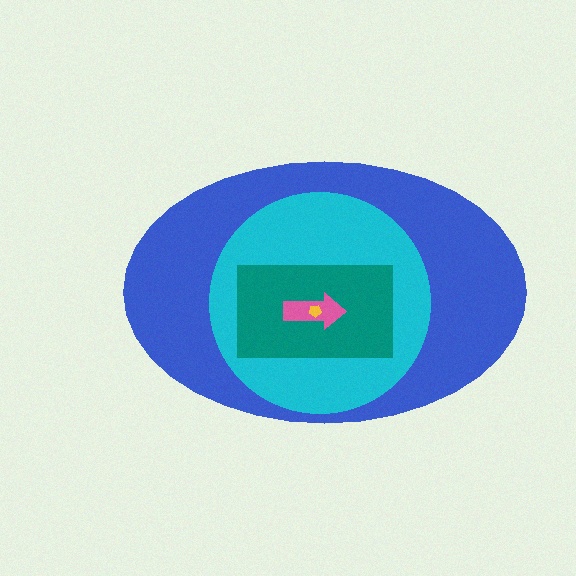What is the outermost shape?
The blue ellipse.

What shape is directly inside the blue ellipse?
The cyan circle.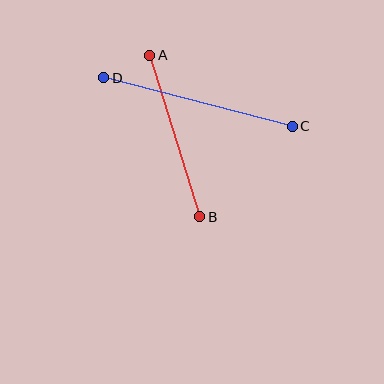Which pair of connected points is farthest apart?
Points C and D are farthest apart.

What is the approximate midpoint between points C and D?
The midpoint is at approximately (198, 102) pixels.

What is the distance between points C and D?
The distance is approximately 195 pixels.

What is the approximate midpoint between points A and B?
The midpoint is at approximately (175, 136) pixels.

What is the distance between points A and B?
The distance is approximately 169 pixels.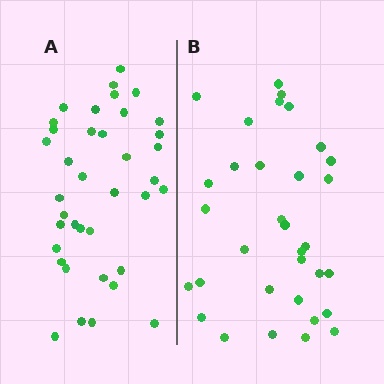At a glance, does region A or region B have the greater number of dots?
Region A (the left region) has more dots.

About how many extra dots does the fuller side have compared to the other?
Region A has about 5 more dots than region B.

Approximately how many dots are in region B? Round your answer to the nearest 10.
About 30 dots. (The exact count is 33, which rounds to 30.)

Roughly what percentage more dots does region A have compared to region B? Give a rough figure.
About 15% more.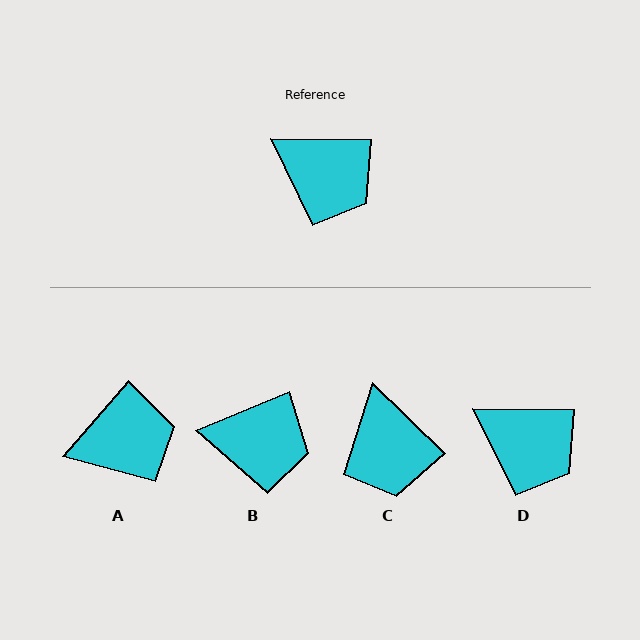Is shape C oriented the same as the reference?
No, it is off by about 44 degrees.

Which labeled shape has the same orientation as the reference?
D.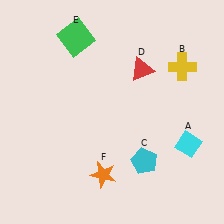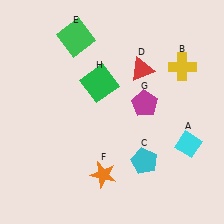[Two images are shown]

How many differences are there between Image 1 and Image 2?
There are 2 differences between the two images.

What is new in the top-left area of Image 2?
A green square (H) was added in the top-left area of Image 2.